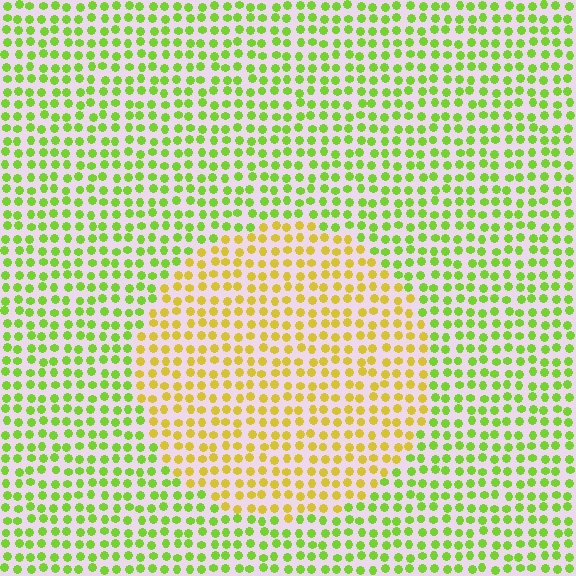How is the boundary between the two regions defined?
The boundary is defined purely by a slight shift in hue (about 42 degrees). Spacing, size, and orientation are identical on both sides.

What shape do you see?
I see a circle.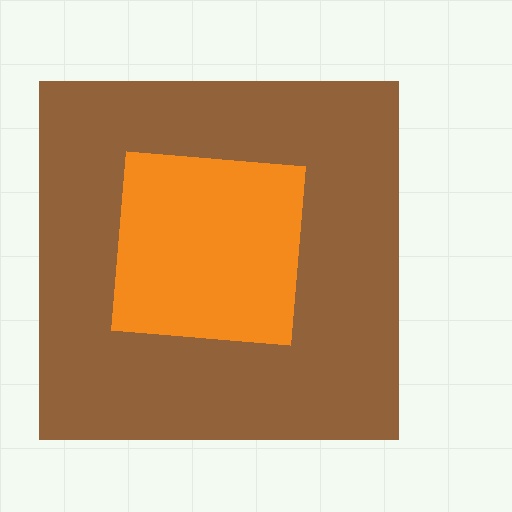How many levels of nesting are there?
2.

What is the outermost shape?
The brown square.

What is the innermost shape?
The orange square.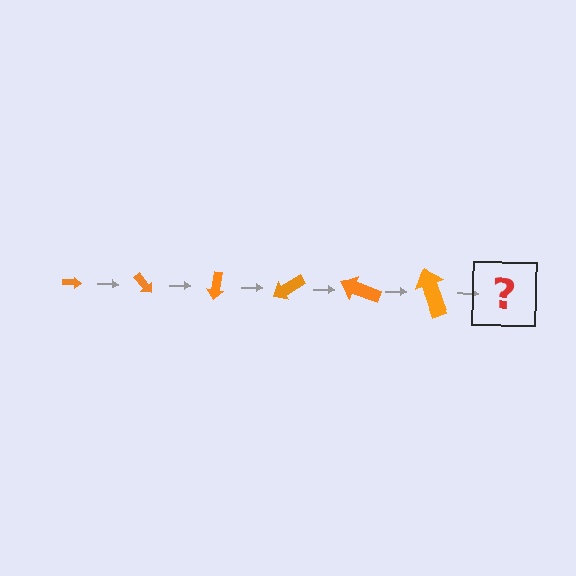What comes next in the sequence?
The next element should be an arrow, larger than the previous one and rotated 300 degrees from the start.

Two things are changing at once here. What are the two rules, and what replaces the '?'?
The two rules are that the arrow grows larger each step and it rotates 50 degrees each step. The '?' should be an arrow, larger than the previous one and rotated 300 degrees from the start.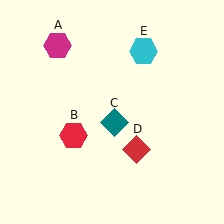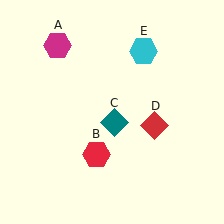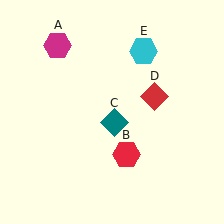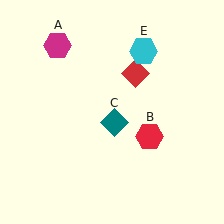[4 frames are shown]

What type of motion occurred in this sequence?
The red hexagon (object B), red diamond (object D) rotated counterclockwise around the center of the scene.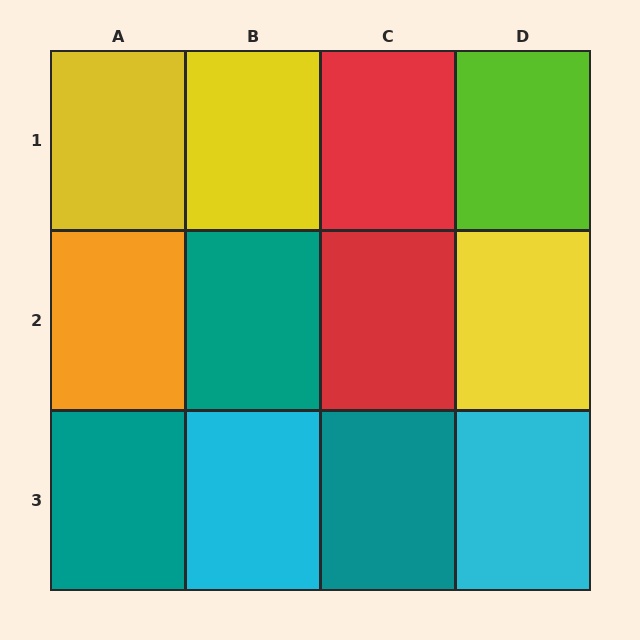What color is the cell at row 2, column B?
Teal.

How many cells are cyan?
2 cells are cyan.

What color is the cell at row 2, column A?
Orange.